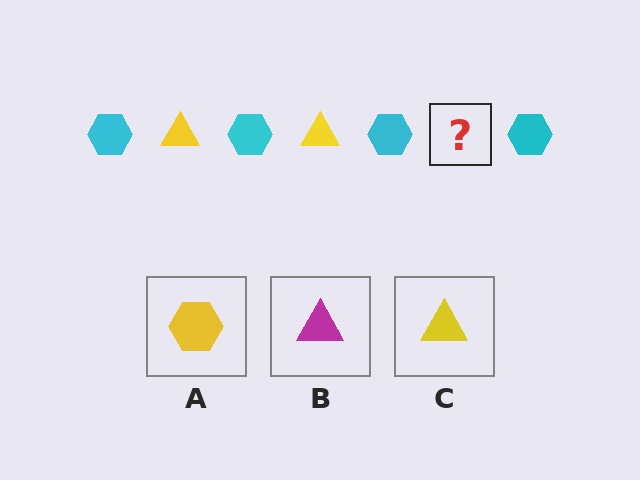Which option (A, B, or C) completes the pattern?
C.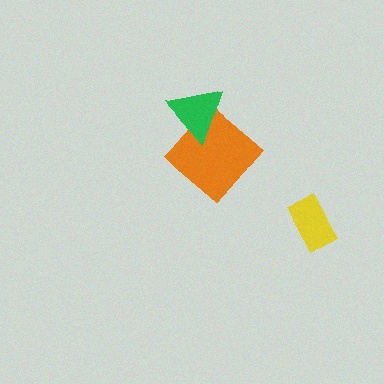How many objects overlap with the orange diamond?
1 object overlaps with the orange diamond.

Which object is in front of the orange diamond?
The green triangle is in front of the orange diamond.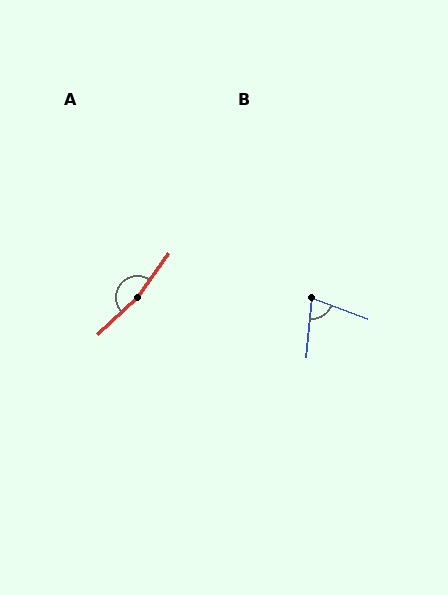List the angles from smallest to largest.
B (75°), A (169°).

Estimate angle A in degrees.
Approximately 169 degrees.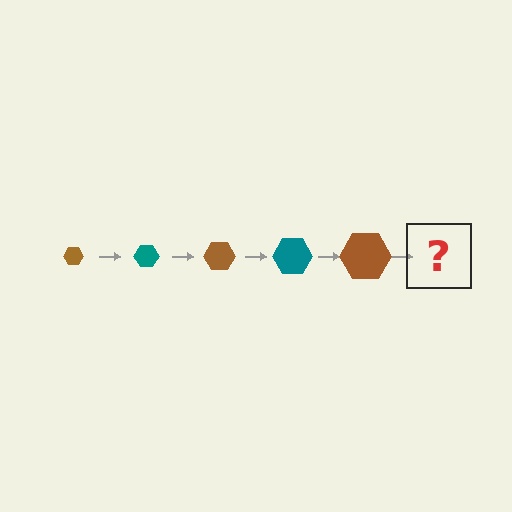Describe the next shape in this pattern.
It should be a teal hexagon, larger than the previous one.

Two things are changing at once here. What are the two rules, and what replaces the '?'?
The two rules are that the hexagon grows larger each step and the color cycles through brown and teal. The '?' should be a teal hexagon, larger than the previous one.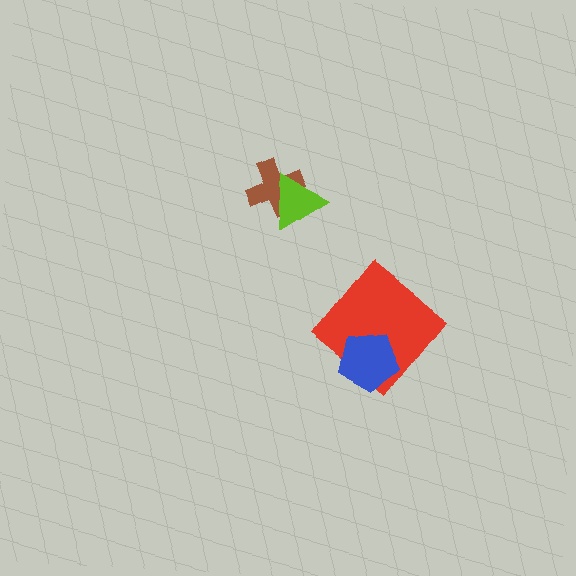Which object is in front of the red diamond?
The blue pentagon is in front of the red diamond.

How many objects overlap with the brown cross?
1 object overlaps with the brown cross.